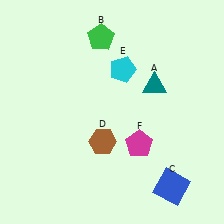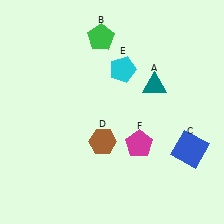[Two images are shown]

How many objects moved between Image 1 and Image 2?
1 object moved between the two images.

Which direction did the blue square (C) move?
The blue square (C) moved up.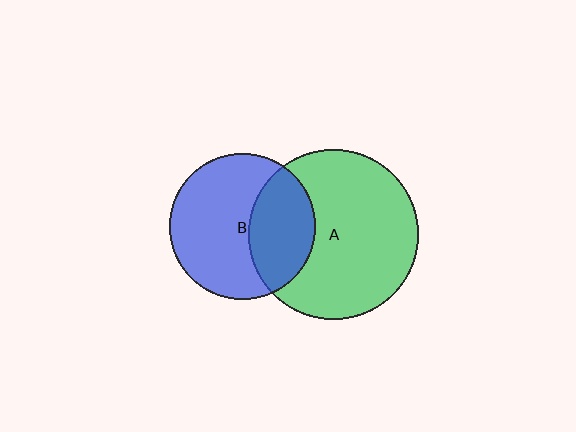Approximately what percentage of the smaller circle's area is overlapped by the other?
Approximately 35%.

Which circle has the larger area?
Circle A (green).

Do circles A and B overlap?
Yes.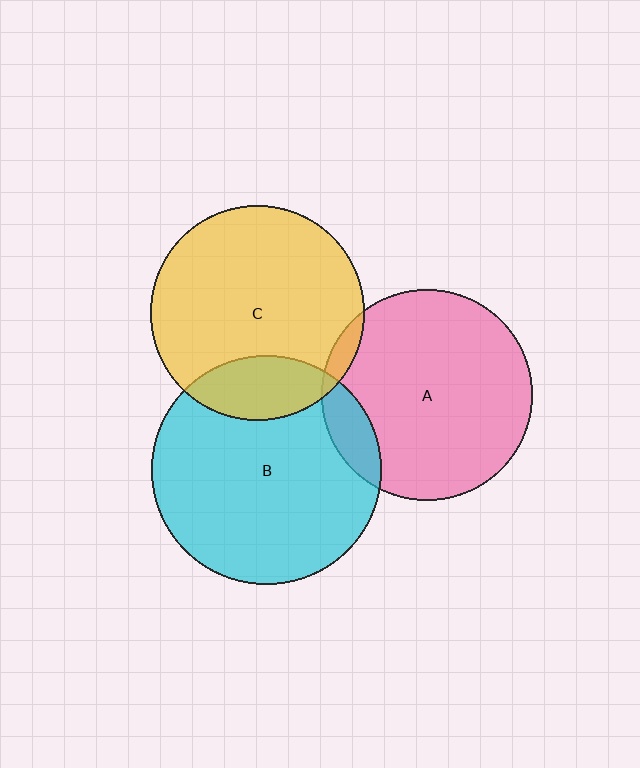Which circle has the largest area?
Circle B (cyan).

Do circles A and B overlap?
Yes.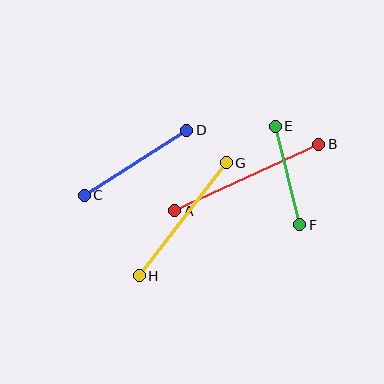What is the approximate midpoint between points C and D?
The midpoint is at approximately (136, 163) pixels.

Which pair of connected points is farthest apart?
Points A and B are farthest apart.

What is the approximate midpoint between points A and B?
The midpoint is at approximately (247, 178) pixels.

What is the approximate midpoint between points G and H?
The midpoint is at approximately (183, 219) pixels.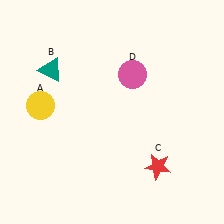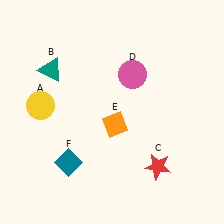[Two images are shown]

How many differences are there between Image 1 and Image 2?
There are 2 differences between the two images.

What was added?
An orange diamond (E), a teal diamond (F) were added in Image 2.